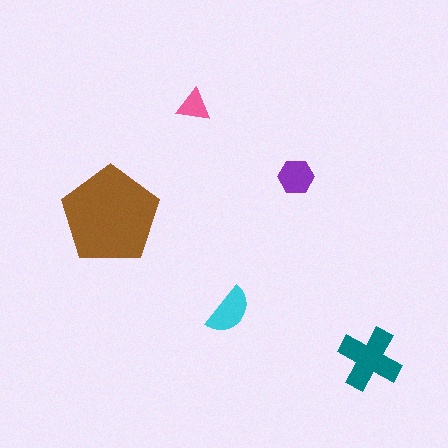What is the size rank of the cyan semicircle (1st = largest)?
3rd.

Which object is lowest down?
The teal cross is bottommost.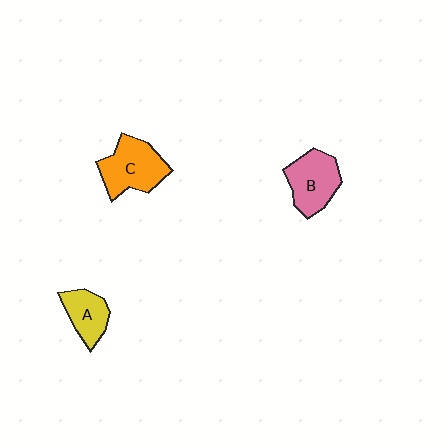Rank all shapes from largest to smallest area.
From largest to smallest: C (orange), B (pink), A (yellow).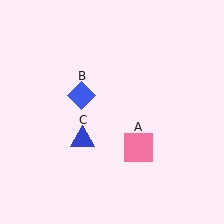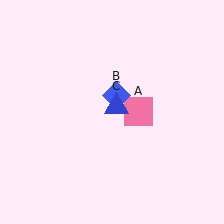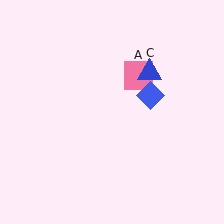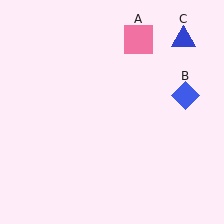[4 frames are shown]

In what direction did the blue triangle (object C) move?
The blue triangle (object C) moved up and to the right.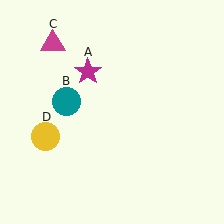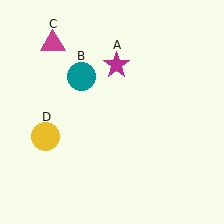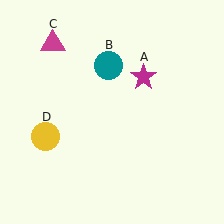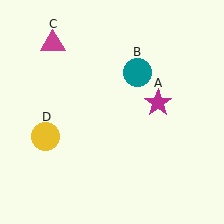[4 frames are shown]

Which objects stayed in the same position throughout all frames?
Magenta triangle (object C) and yellow circle (object D) remained stationary.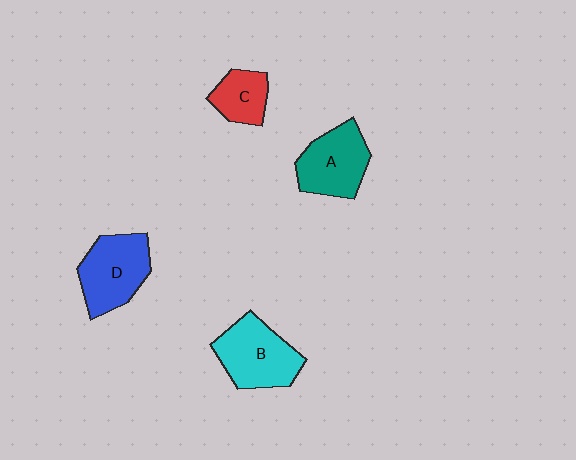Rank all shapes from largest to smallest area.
From largest to smallest: B (cyan), D (blue), A (teal), C (red).